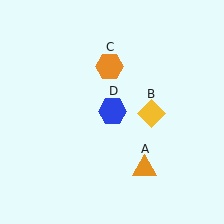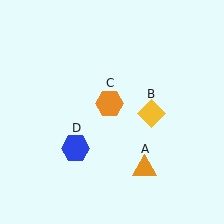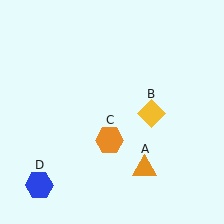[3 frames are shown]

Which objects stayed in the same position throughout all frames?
Orange triangle (object A) and yellow diamond (object B) remained stationary.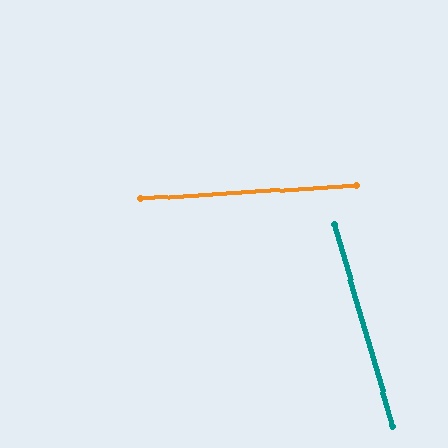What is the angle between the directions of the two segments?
Approximately 78 degrees.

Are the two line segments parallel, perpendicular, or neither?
Neither parallel nor perpendicular — they differ by about 78°.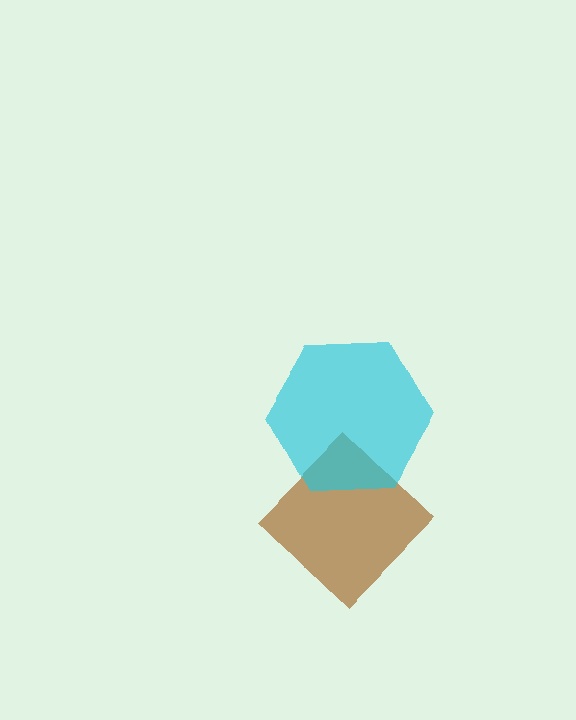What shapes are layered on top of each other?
The layered shapes are: a brown diamond, a cyan hexagon.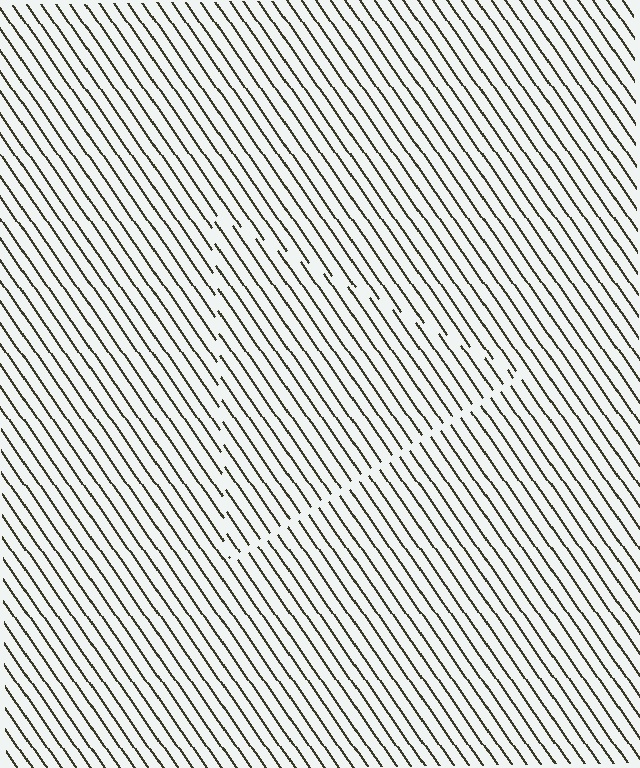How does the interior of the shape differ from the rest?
The interior of the shape contains the same grating, shifted by half a period — the contour is defined by the phase discontinuity where line-ends from the inner and outer gratings abut.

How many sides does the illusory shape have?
3 sides — the line-ends trace a triangle.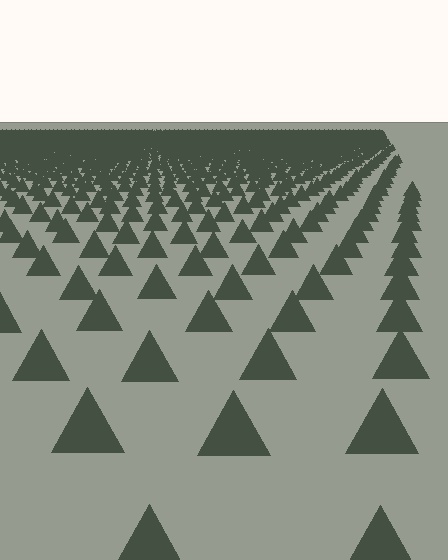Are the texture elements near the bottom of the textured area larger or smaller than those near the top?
Larger. Near the bottom, elements are closer to the viewer and appear at a bigger on-screen size.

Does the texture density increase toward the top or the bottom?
Density increases toward the top.